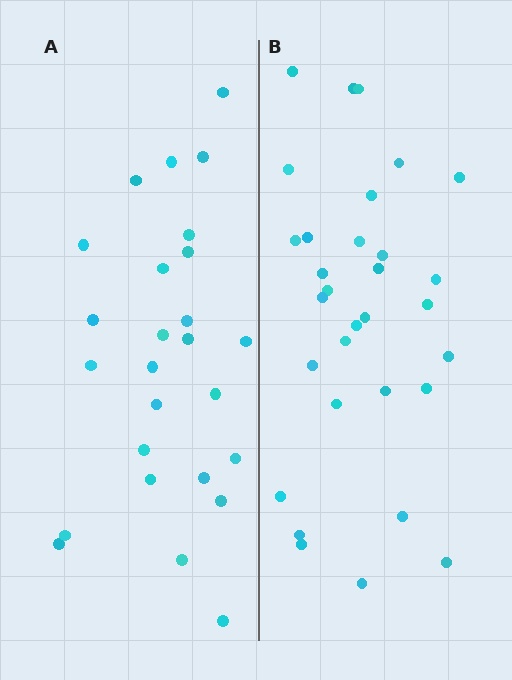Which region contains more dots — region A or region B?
Region B (the right region) has more dots.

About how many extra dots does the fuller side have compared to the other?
Region B has about 5 more dots than region A.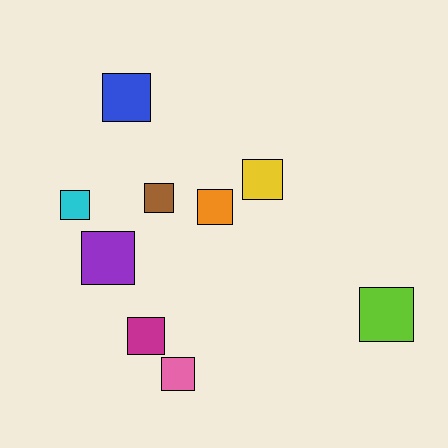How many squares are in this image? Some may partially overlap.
There are 9 squares.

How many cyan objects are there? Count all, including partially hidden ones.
There is 1 cyan object.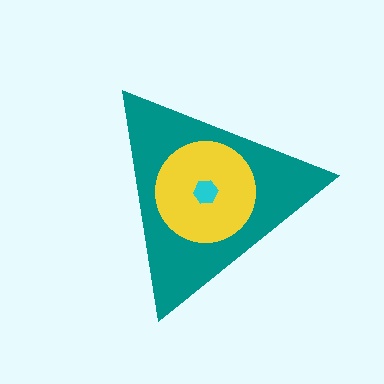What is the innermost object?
The cyan hexagon.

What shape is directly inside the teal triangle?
The yellow circle.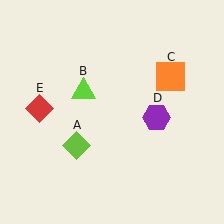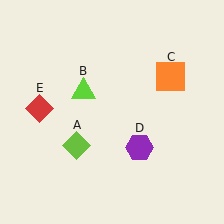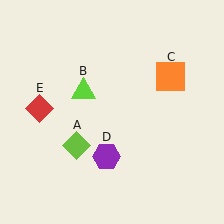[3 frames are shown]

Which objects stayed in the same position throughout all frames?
Lime diamond (object A) and lime triangle (object B) and orange square (object C) and red diamond (object E) remained stationary.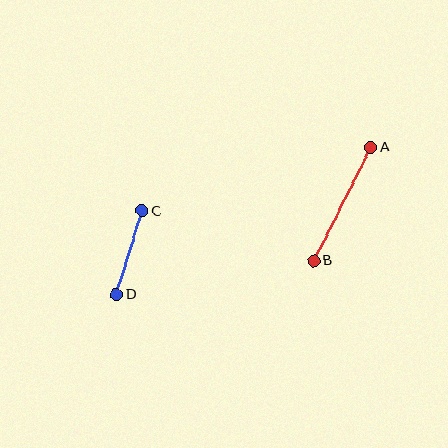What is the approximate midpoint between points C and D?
The midpoint is at approximately (129, 253) pixels.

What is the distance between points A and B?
The distance is approximately 127 pixels.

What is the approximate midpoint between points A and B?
The midpoint is at approximately (342, 204) pixels.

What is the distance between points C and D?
The distance is approximately 87 pixels.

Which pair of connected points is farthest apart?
Points A and B are farthest apart.